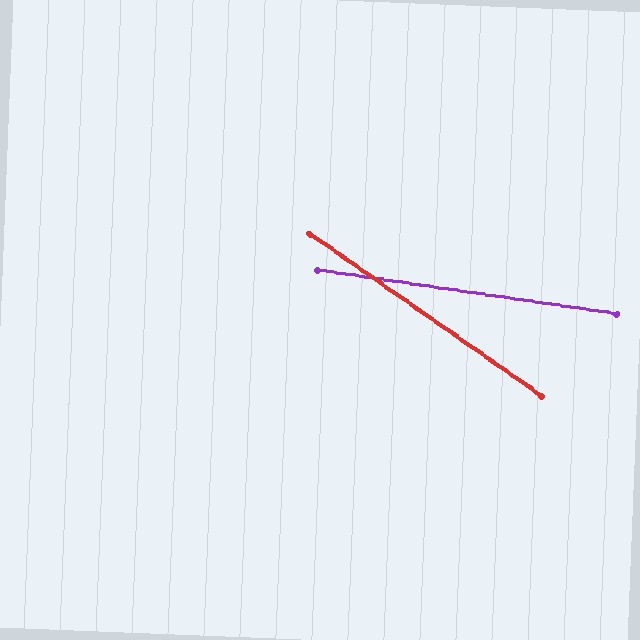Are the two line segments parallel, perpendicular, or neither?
Neither parallel nor perpendicular — they differ by about 27°.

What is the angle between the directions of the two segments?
Approximately 27 degrees.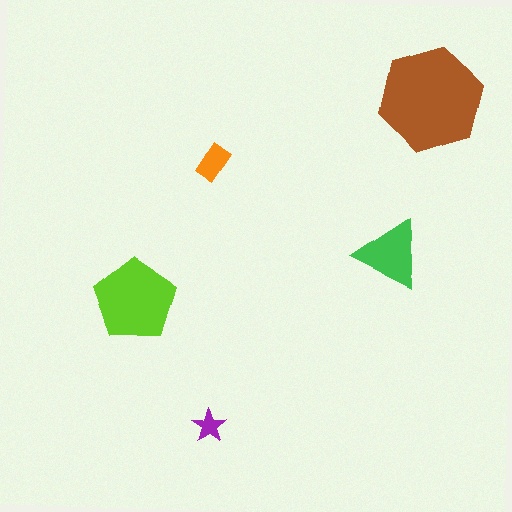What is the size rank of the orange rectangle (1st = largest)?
4th.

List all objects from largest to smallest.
The brown hexagon, the lime pentagon, the green triangle, the orange rectangle, the purple star.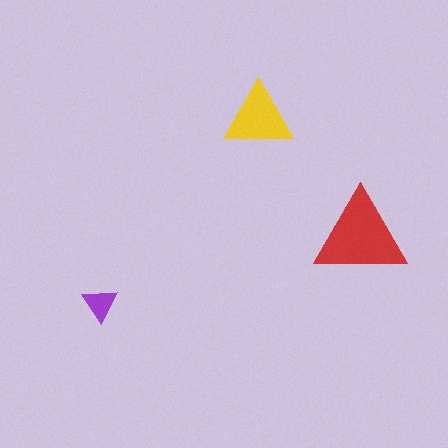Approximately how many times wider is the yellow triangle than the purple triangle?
About 2 times wider.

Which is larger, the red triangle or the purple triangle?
The red one.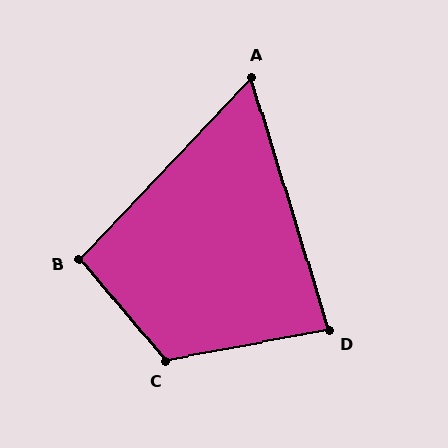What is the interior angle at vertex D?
Approximately 84 degrees (acute).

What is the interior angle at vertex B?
Approximately 96 degrees (obtuse).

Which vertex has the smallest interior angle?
A, at approximately 61 degrees.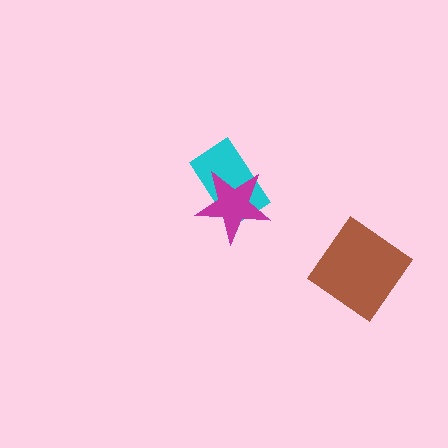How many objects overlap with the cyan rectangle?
1 object overlaps with the cyan rectangle.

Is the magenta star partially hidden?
No, no other shape covers it.